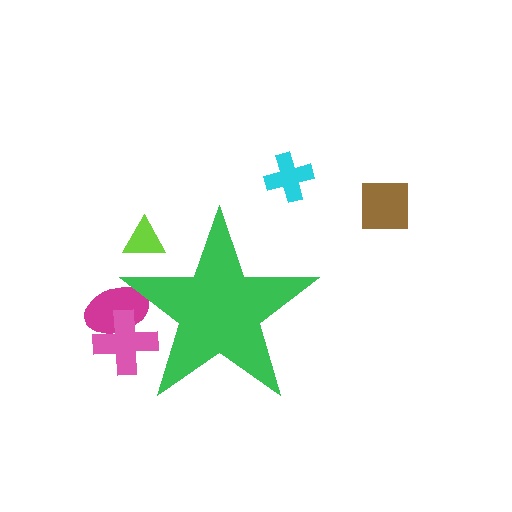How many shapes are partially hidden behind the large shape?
3 shapes are partially hidden.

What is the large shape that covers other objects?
A green star.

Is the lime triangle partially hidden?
Yes, the lime triangle is partially hidden behind the green star.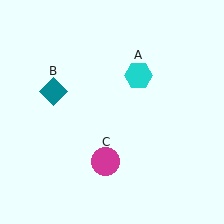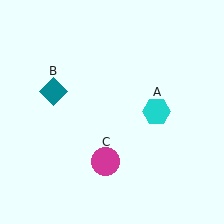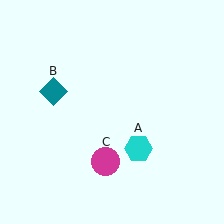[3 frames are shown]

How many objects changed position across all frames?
1 object changed position: cyan hexagon (object A).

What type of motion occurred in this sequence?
The cyan hexagon (object A) rotated clockwise around the center of the scene.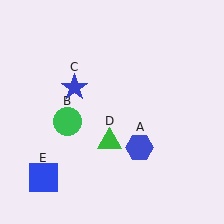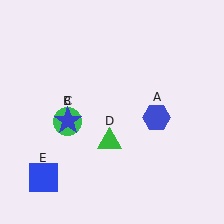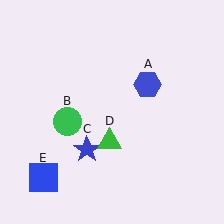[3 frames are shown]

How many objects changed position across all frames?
2 objects changed position: blue hexagon (object A), blue star (object C).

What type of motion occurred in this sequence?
The blue hexagon (object A), blue star (object C) rotated counterclockwise around the center of the scene.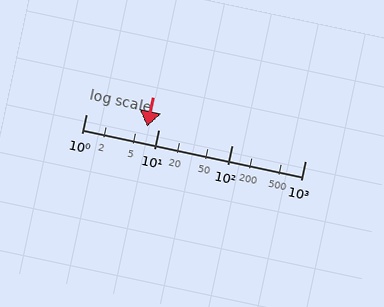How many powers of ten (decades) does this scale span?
The scale spans 3 decades, from 1 to 1000.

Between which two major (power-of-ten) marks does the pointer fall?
The pointer is between 1 and 10.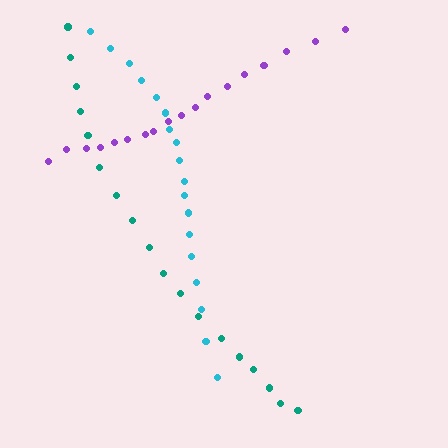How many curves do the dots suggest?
There are 3 distinct paths.